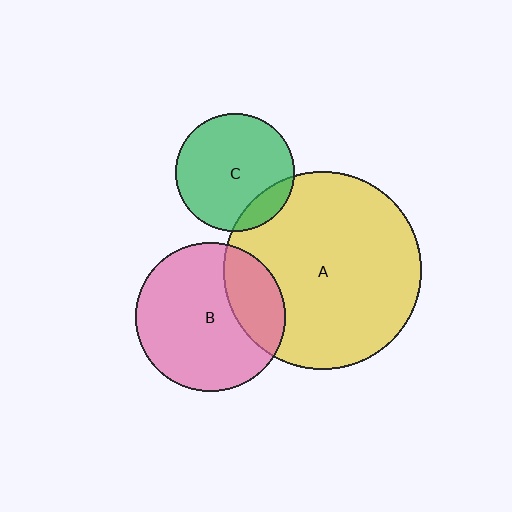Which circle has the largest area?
Circle A (yellow).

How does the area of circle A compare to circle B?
Approximately 1.8 times.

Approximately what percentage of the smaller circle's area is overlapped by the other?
Approximately 25%.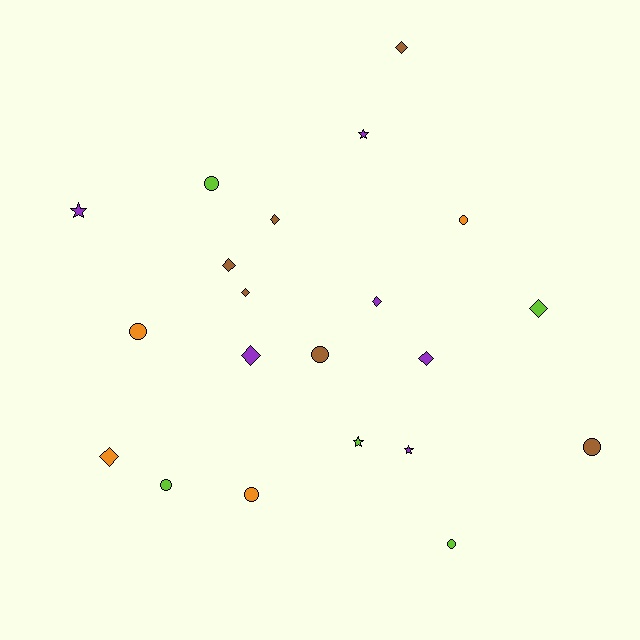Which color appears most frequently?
Brown, with 6 objects.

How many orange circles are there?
There are 3 orange circles.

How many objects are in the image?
There are 21 objects.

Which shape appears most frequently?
Diamond, with 9 objects.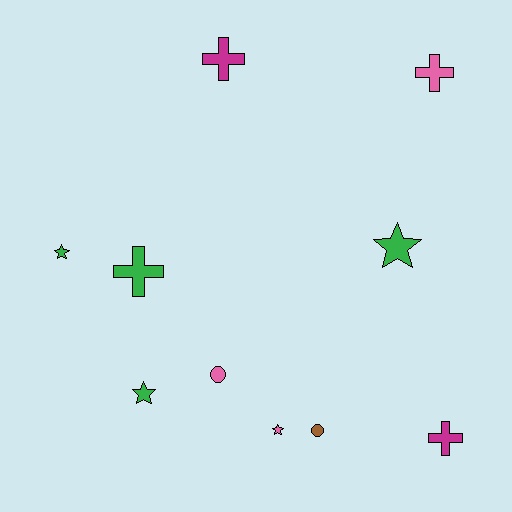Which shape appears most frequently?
Cross, with 4 objects.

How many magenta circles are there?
There are no magenta circles.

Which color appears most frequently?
Green, with 4 objects.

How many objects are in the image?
There are 10 objects.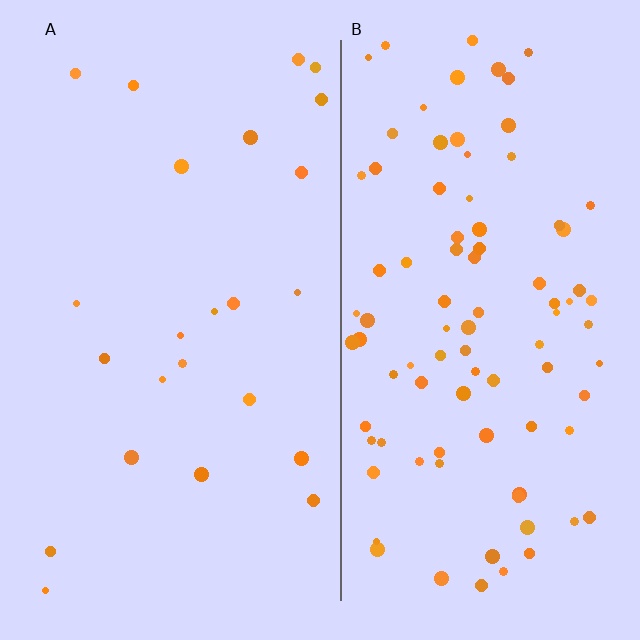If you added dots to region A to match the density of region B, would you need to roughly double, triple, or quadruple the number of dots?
Approximately quadruple.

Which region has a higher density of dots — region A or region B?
B (the right).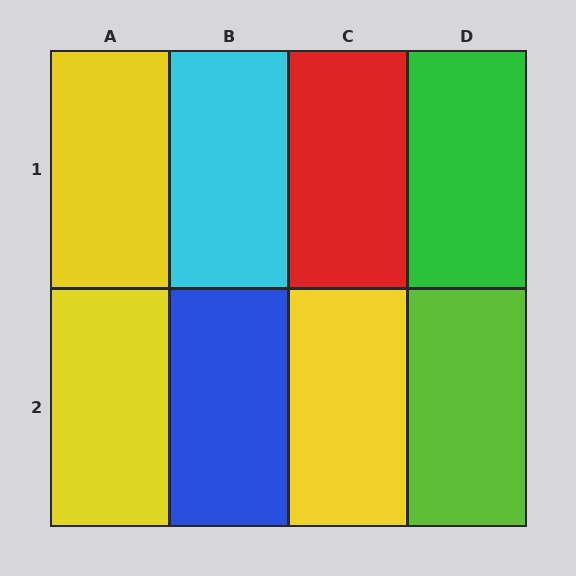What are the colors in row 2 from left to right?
Yellow, blue, yellow, lime.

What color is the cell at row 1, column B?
Cyan.